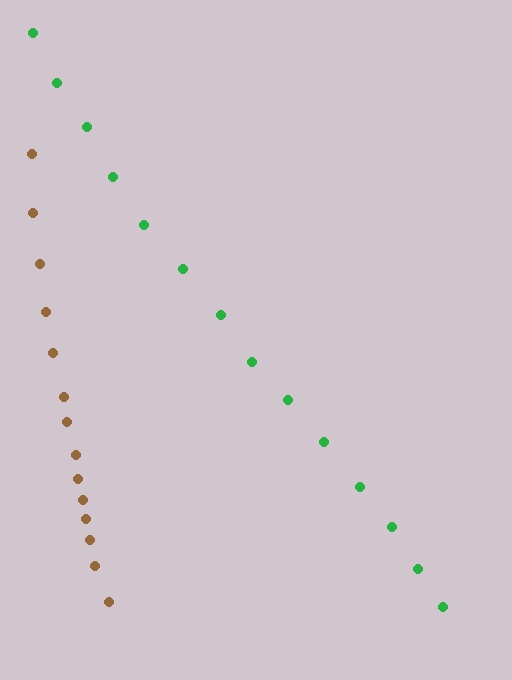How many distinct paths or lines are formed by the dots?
There are 2 distinct paths.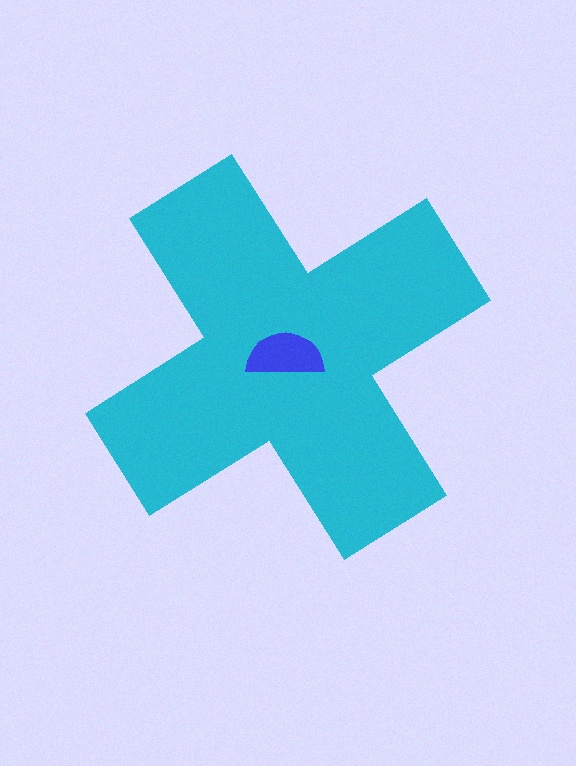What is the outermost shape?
The cyan cross.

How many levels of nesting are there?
2.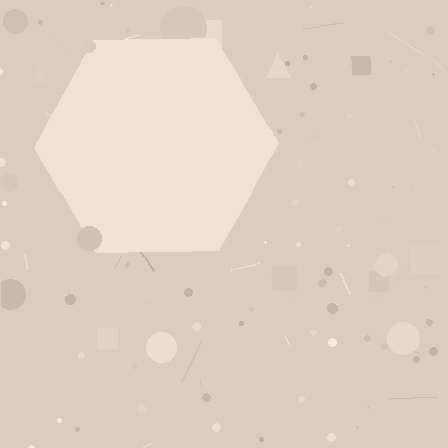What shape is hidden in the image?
A hexagon is hidden in the image.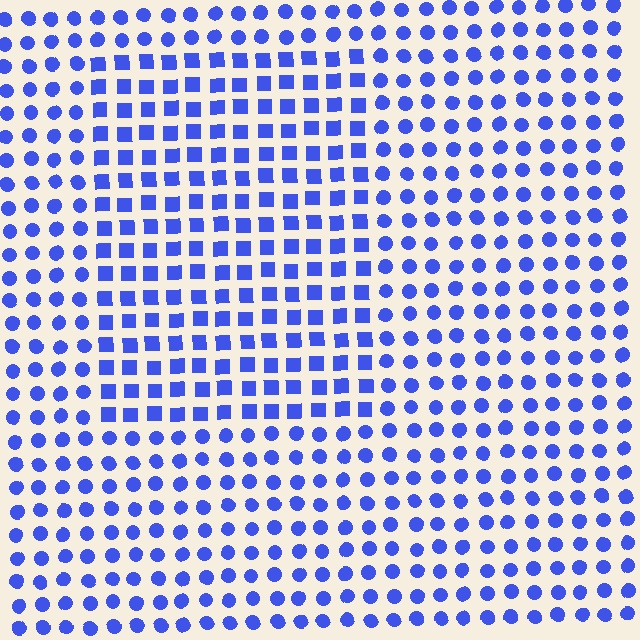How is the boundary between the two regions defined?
The boundary is defined by a change in element shape: squares inside vs. circles outside. All elements share the same color and spacing.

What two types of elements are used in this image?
The image uses squares inside the rectangle region and circles outside it.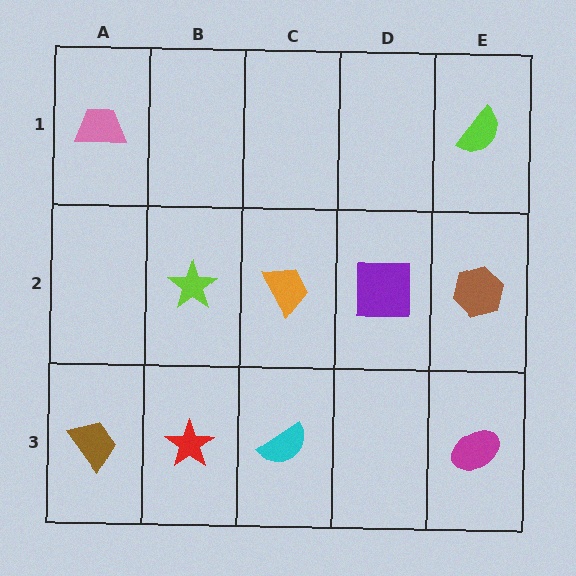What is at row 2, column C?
An orange trapezoid.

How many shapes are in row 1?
2 shapes.